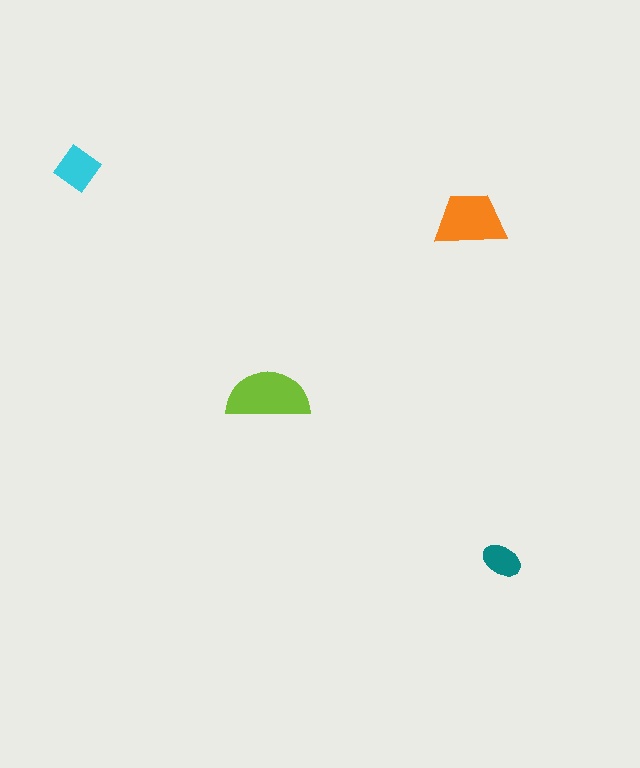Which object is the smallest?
The teal ellipse.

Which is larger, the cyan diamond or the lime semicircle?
The lime semicircle.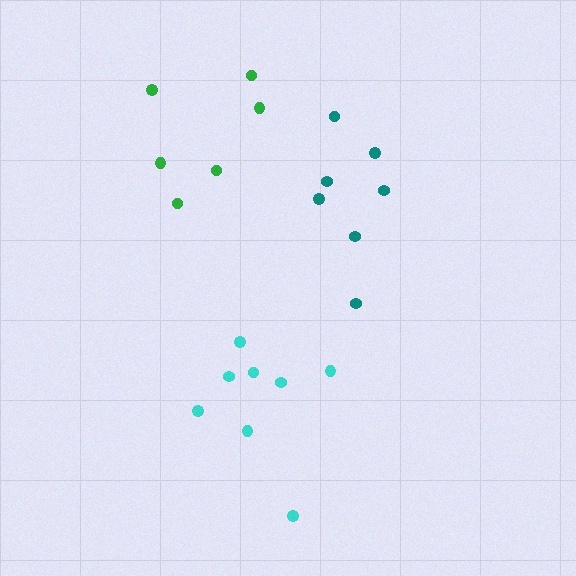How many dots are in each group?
Group 1: 8 dots, Group 2: 6 dots, Group 3: 7 dots (21 total).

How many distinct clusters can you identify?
There are 3 distinct clusters.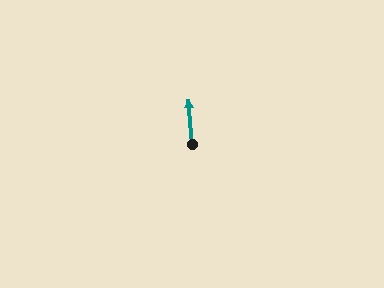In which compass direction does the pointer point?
North.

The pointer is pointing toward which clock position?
Roughly 12 o'clock.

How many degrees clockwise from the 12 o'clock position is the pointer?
Approximately 356 degrees.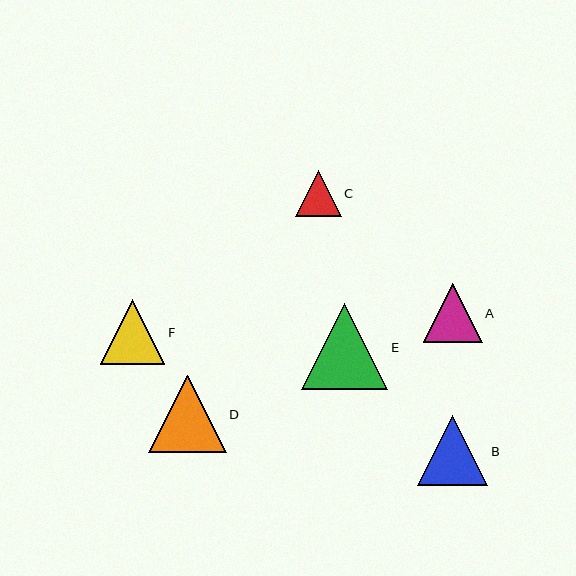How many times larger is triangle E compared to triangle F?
Triangle E is approximately 1.3 times the size of triangle F.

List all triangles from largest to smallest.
From largest to smallest: E, D, B, F, A, C.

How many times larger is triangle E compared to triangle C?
Triangle E is approximately 1.9 times the size of triangle C.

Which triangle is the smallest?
Triangle C is the smallest with a size of approximately 46 pixels.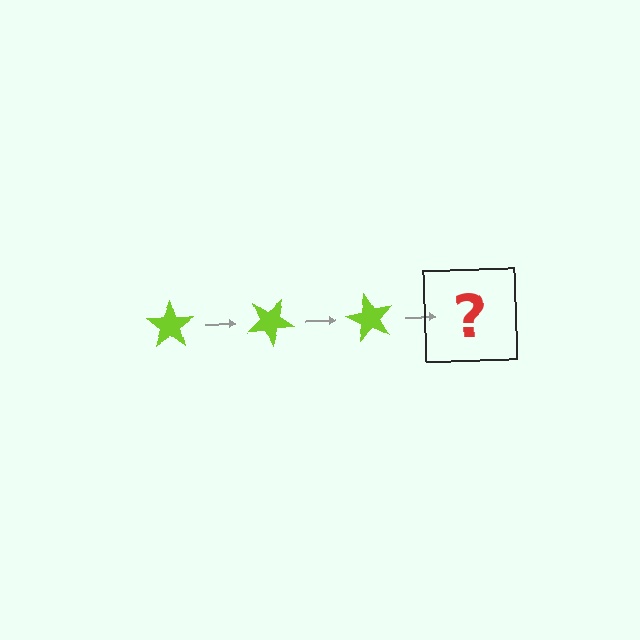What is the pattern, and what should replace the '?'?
The pattern is that the star rotates 30 degrees each step. The '?' should be a lime star rotated 90 degrees.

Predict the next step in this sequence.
The next step is a lime star rotated 90 degrees.